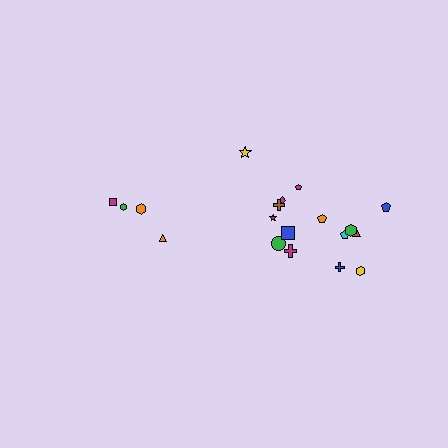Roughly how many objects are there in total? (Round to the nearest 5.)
Roughly 20 objects in total.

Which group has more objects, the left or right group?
The right group.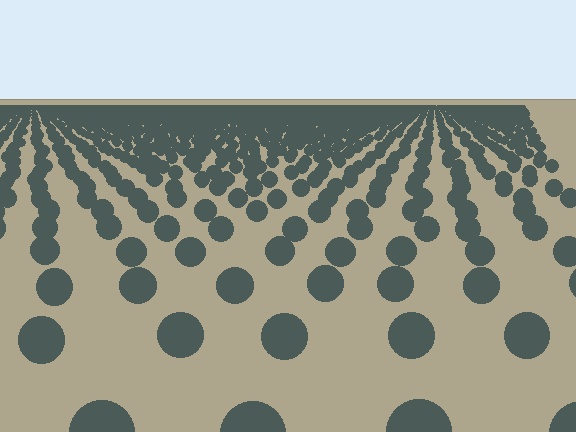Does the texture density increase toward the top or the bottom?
Density increases toward the top.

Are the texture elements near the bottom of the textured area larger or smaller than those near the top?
Larger. Near the bottom, elements are closer to the viewer and appear at a bigger on-screen size.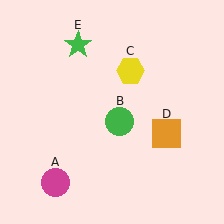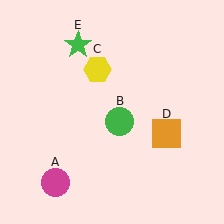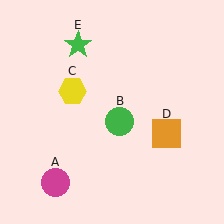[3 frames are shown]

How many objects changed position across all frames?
1 object changed position: yellow hexagon (object C).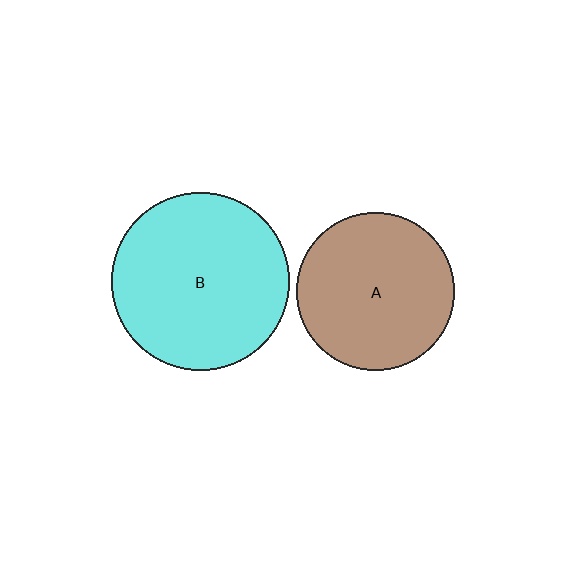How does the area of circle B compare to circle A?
Approximately 1.3 times.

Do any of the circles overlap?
No, none of the circles overlap.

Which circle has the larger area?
Circle B (cyan).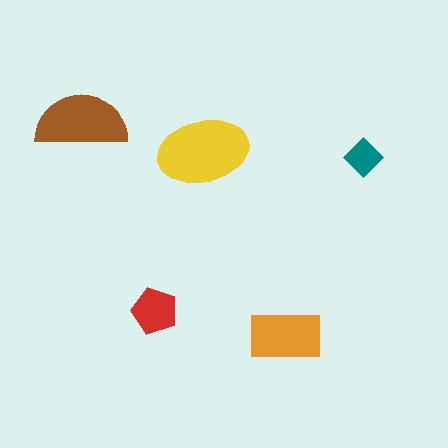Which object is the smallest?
The teal diamond.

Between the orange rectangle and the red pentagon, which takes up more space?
The orange rectangle.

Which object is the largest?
The yellow ellipse.